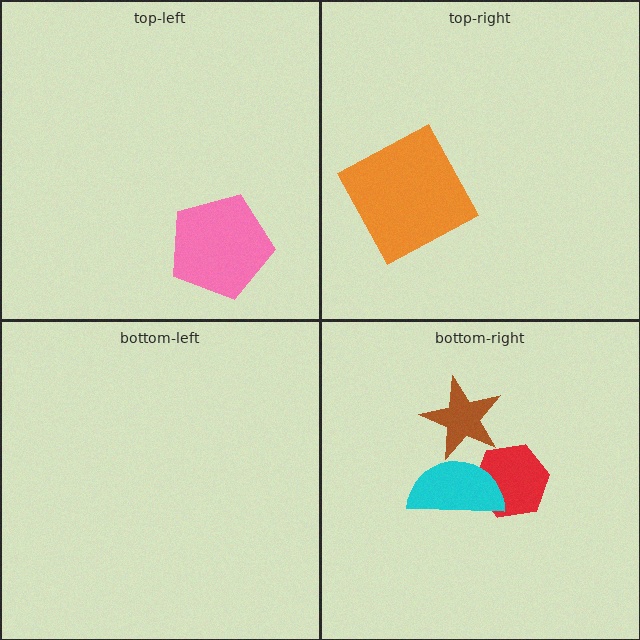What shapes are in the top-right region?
The orange square.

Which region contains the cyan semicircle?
The bottom-right region.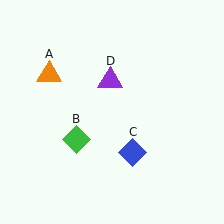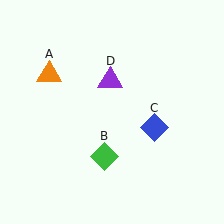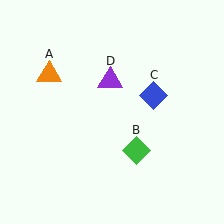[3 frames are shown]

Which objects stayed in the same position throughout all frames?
Orange triangle (object A) and purple triangle (object D) remained stationary.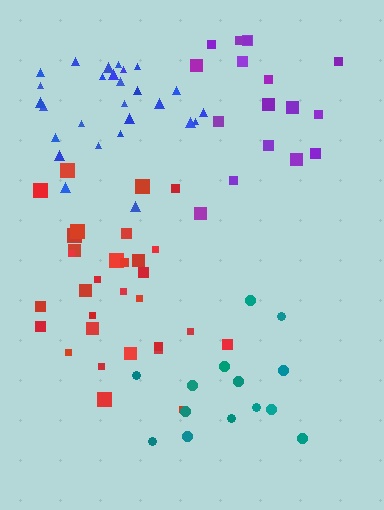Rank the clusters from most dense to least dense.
red, blue, teal, purple.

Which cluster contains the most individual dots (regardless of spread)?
Red (32).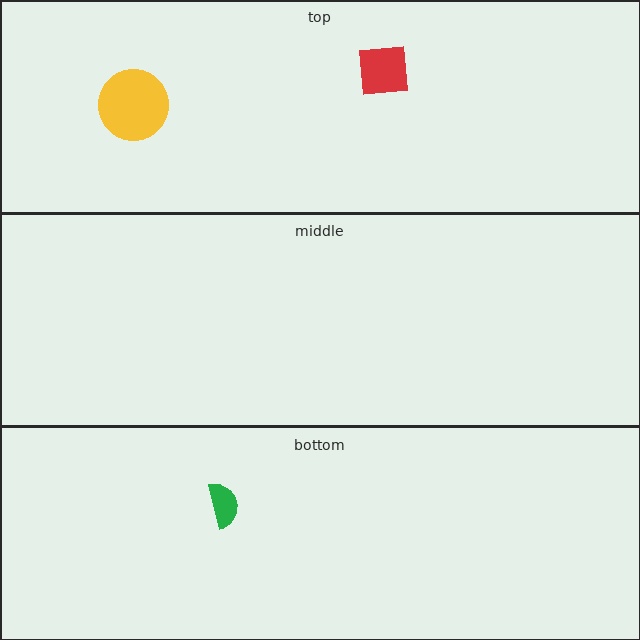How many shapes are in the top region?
2.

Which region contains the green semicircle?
The bottom region.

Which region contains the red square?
The top region.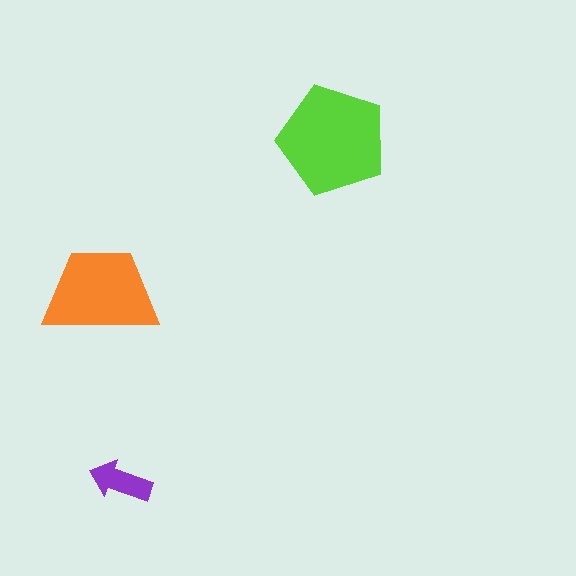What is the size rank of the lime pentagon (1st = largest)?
1st.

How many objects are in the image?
There are 3 objects in the image.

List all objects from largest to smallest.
The lime pentagon, the orange trapezoid, the purple arrow.